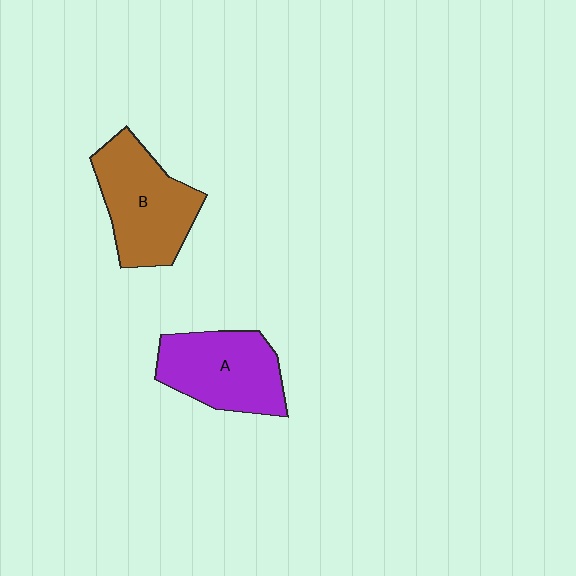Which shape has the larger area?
Shape B (brown).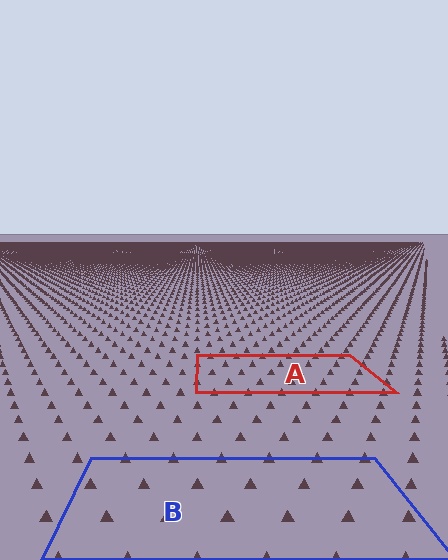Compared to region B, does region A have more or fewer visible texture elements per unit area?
Region A has more texture elements per unit area — they are packed more densely because it is farther away.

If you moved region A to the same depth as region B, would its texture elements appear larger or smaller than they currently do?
They would appear larger. At a closer depth, the same texture elements are projected at a bigger on-screen size.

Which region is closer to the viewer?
Region B is closer. The texture elements there are larger and more spread out.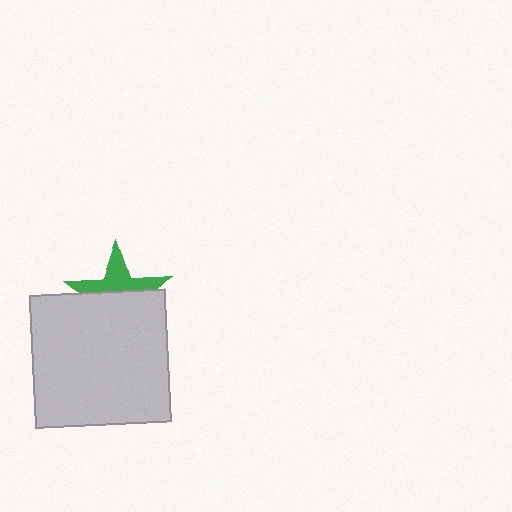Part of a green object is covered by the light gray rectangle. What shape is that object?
It is a star.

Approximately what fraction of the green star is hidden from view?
Roughly 58% of the green star is hidden behind the light gray rectangle.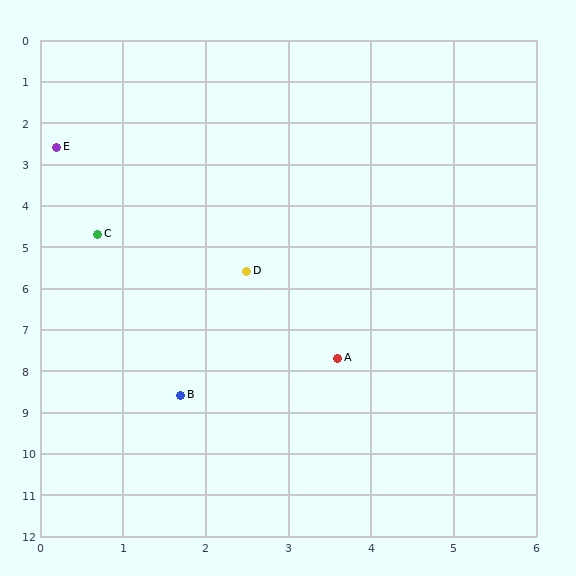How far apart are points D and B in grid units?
Points D and B are about 3.1 grid units apart.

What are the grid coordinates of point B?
Point B is at approximately (1.7, 8.6).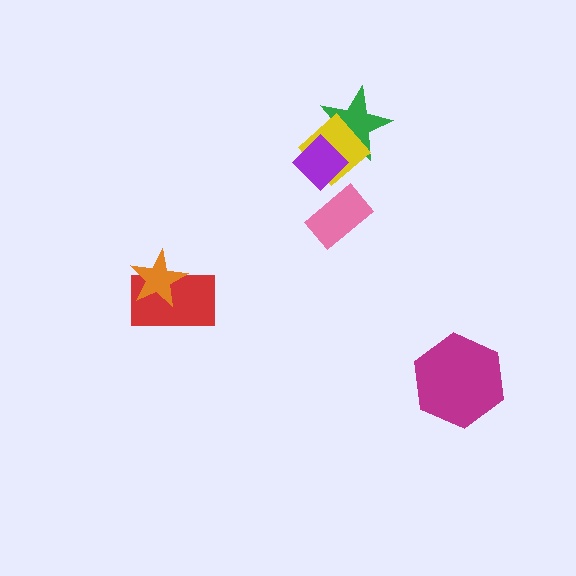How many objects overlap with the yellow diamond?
2 objects overlap with the yellow diamond.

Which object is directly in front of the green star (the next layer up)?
The yellow diamond is directly in front of the green star.